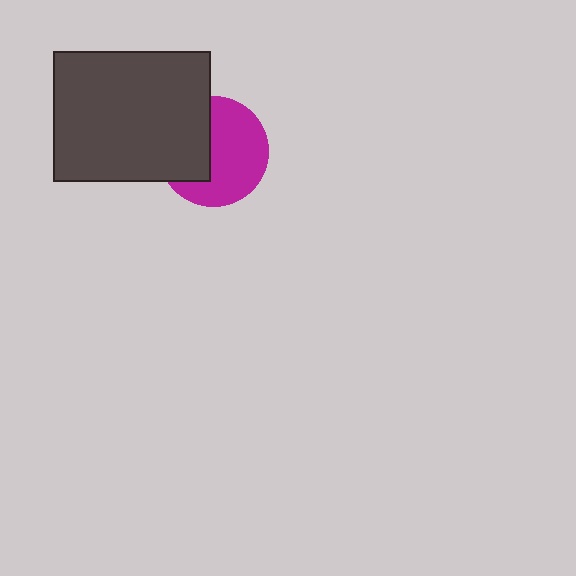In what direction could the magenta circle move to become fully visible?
The magenta circle could move right. That would shift it out from behind the dark gray rectangle entirely.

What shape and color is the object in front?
The object in front is a dark gray rectangle.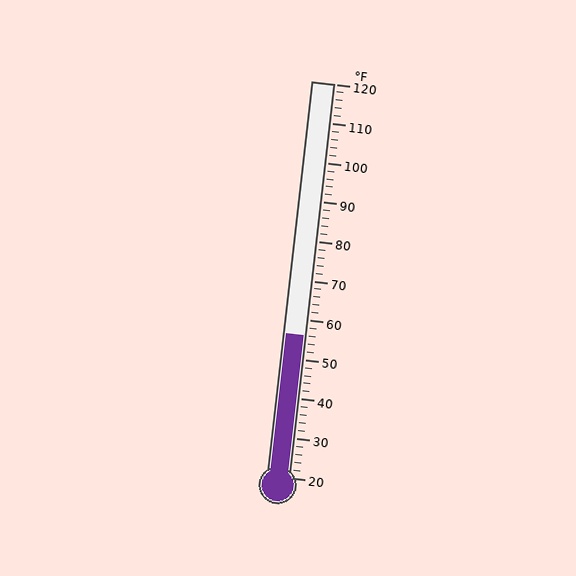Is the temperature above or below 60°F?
The temperature is below 60°F.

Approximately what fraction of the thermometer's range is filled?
The thermometer is filled to approximately 35% of its range.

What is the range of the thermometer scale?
The thermometer scale ranges from 20°F to 120°F.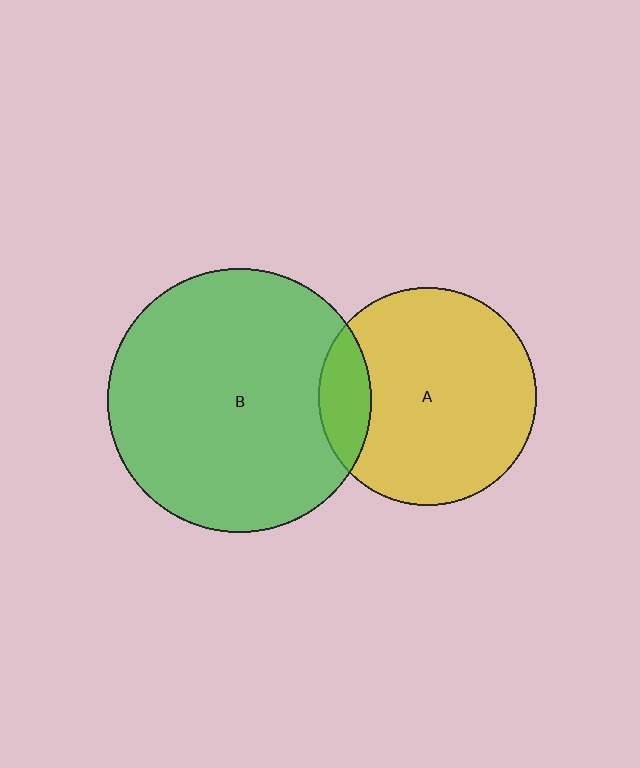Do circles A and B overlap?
Yes.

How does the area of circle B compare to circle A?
Approximately 1.5 times.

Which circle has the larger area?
Circle B (green).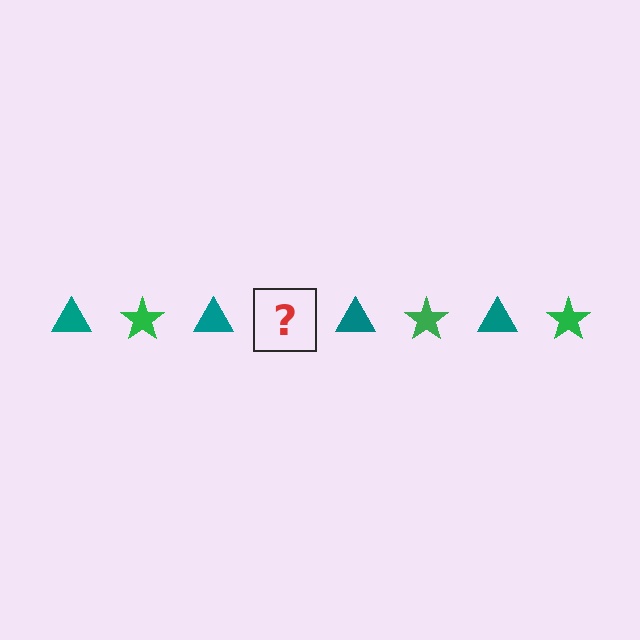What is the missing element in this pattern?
The missing element is a green star.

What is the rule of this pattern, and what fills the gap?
The rule is that the pattern alternates between teal triangle and green star. The gap should be filled with a green star.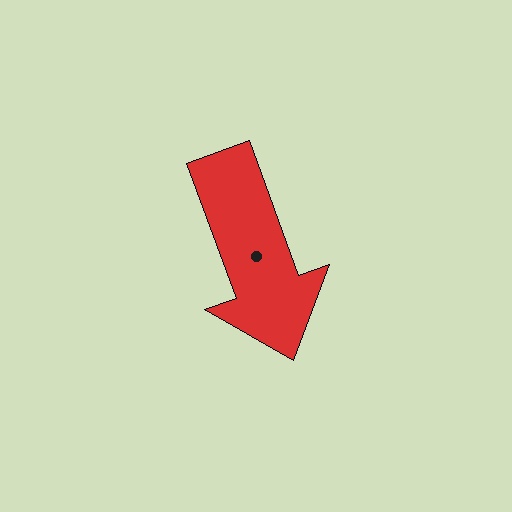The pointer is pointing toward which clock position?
Roughly 5 o'clock.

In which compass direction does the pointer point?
South.